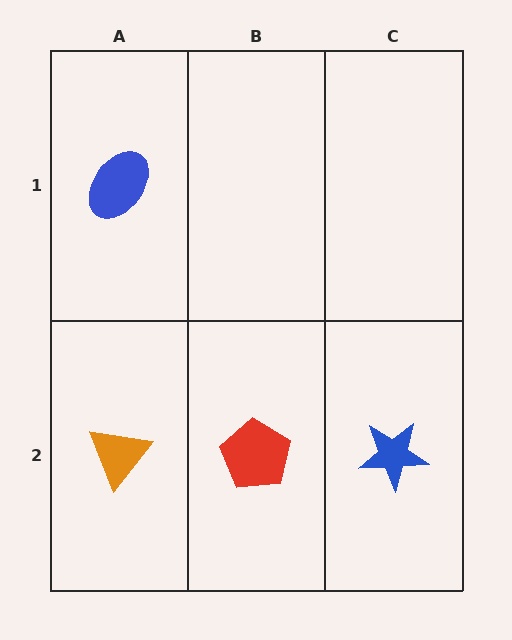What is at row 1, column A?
A blue ellipse.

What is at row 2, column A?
An orange triangle.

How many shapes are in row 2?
3 shapes.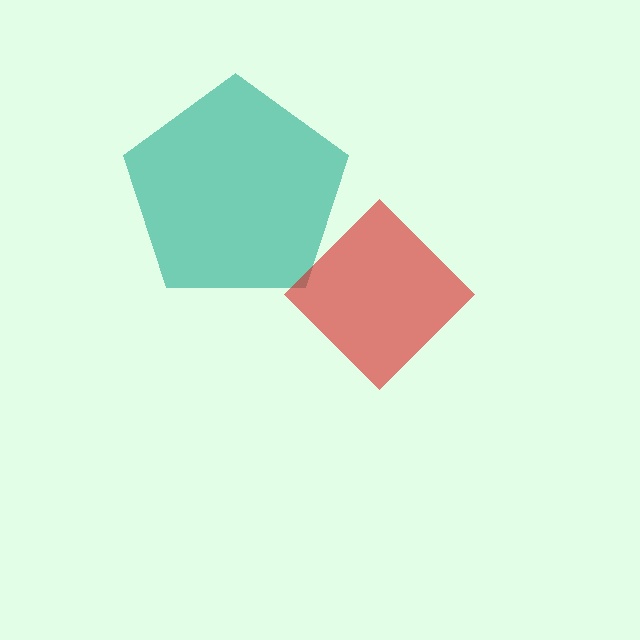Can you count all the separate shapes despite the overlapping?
Yes, there are 2 separate shapes.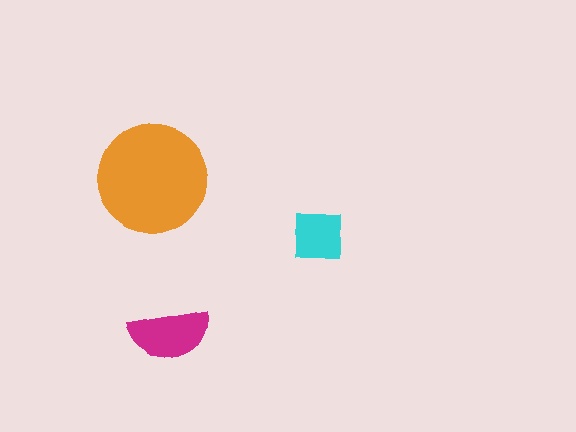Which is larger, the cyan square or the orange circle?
The orange circle.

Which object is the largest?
The orange circle.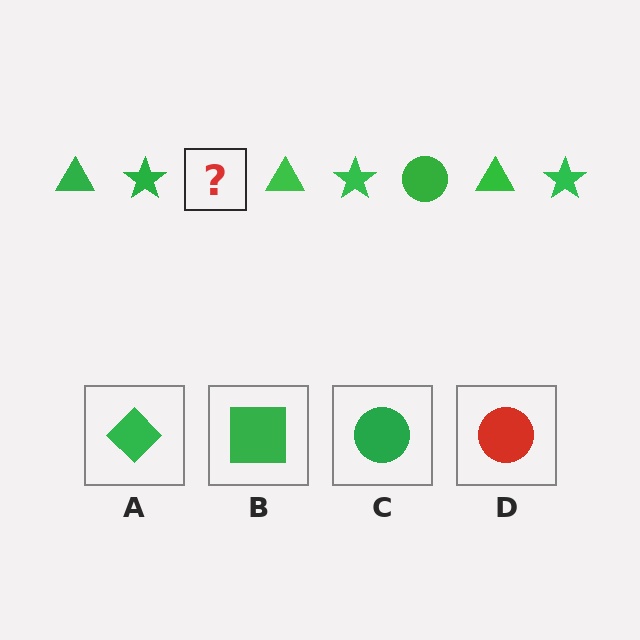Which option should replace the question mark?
Option C.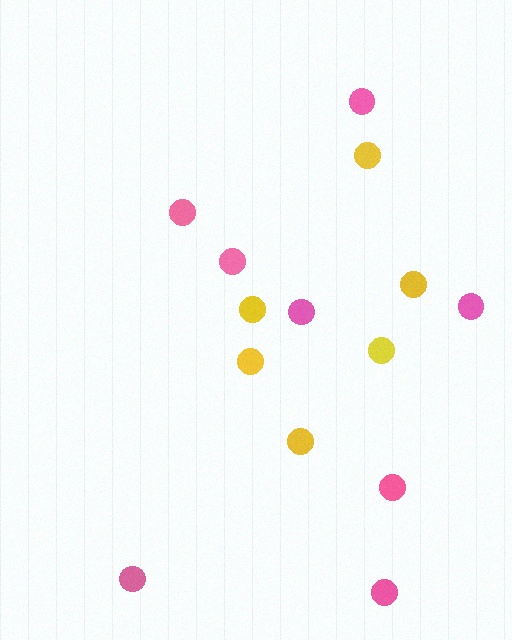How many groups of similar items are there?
There are 2 groups: one group of yellow circles (6) and one group of pink circles (8).